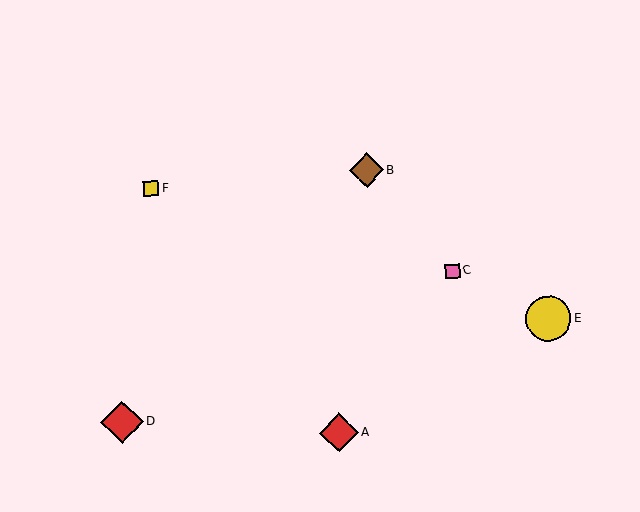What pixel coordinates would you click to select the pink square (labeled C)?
Click at (452, 271) to select the pink square C.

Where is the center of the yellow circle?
The center of the yellow circle is at (548, 319).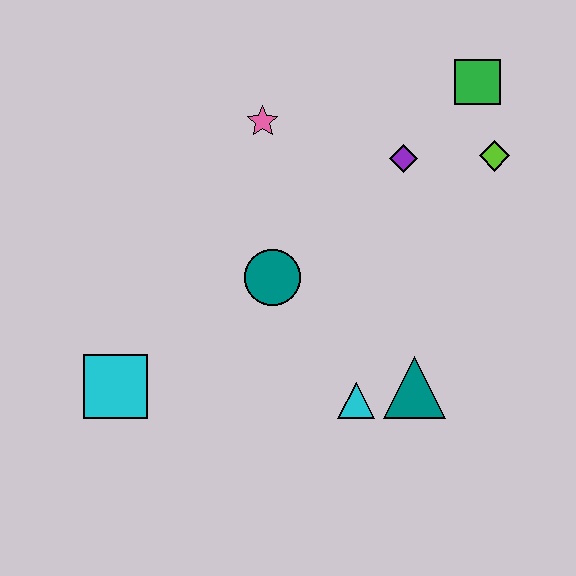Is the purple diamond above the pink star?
No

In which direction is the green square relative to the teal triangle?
The green square is above the teal triangle.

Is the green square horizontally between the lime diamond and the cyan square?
Yes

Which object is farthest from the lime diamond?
The cyan square is farthest from the lime diamond.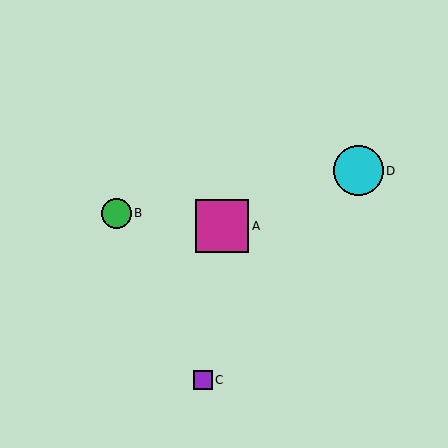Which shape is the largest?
The magenta square (labeled A) is the largest.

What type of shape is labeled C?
Shape C is a purple square.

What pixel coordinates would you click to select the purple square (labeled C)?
Click at (203, 380) to select the purple square C.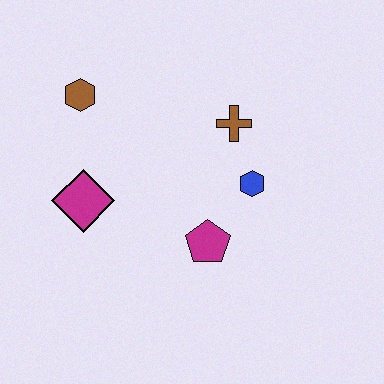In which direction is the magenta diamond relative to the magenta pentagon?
The magenta diamond is to the left of the magenta pentagon.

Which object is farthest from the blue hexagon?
The brown hexagon is farthest from the blue hexagon.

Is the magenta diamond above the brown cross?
No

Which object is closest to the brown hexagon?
The magenta diamond is closest to the brown hexagon.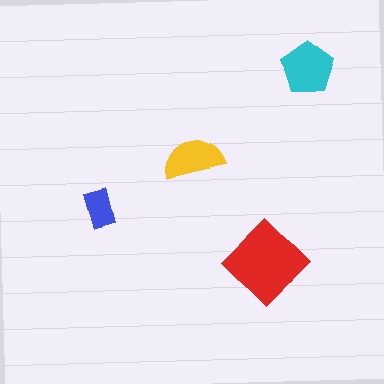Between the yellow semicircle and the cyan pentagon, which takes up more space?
The cyan pentagon.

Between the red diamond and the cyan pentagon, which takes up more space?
The red diamond.